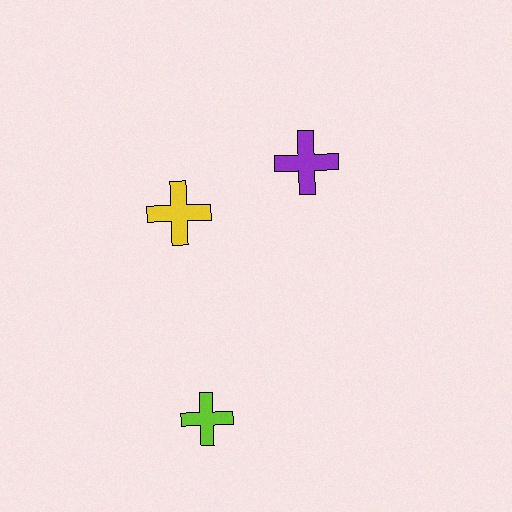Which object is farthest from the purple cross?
The lime cross is farthest from the purple cross.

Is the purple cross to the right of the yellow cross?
Yes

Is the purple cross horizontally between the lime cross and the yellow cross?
No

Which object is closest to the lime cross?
The yellow cross is closest to the lime cross.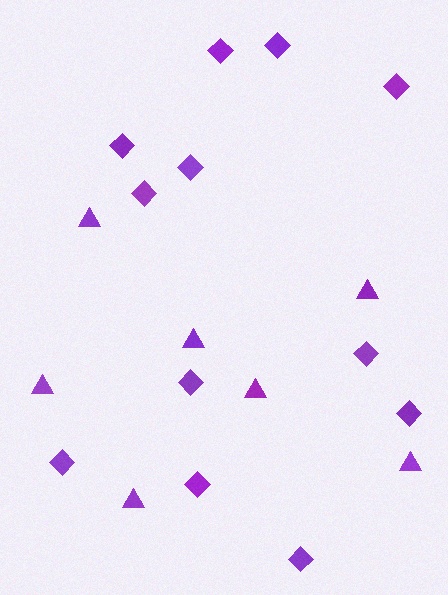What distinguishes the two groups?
There are 2 groups: one group of triangles (7) and one group of diamonds (12).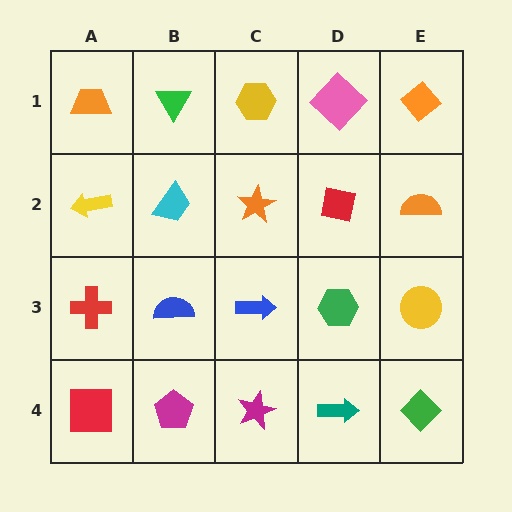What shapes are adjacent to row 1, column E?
An orange semicircle (row 2, column E), a pink diamond (row 1, column D).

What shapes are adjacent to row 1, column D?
A red square (row 2, column D), a yellow hexagon (row 1, column C), an orange diamond (row 1, column E).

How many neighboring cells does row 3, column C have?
4.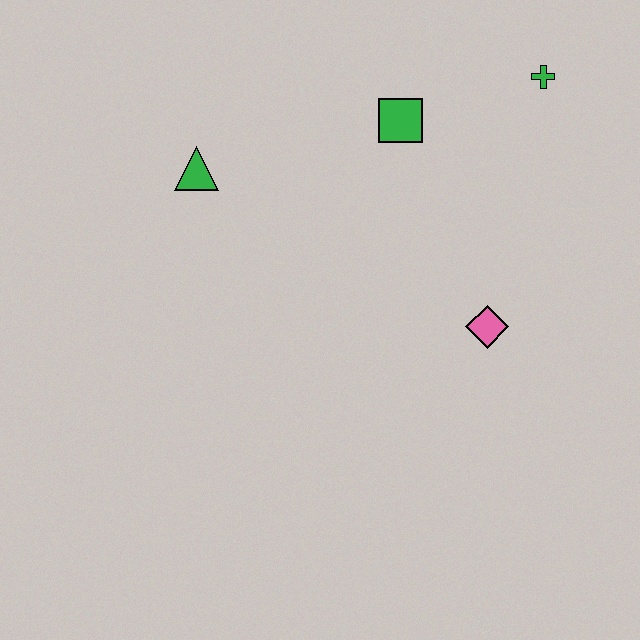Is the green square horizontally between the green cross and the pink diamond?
No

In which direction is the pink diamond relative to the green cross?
The pink diamond is below the green cross.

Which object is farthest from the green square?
The pink diamond is farthest from the green square.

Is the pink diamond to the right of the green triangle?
Yes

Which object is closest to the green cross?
The green square is closest to the green cross.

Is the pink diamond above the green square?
No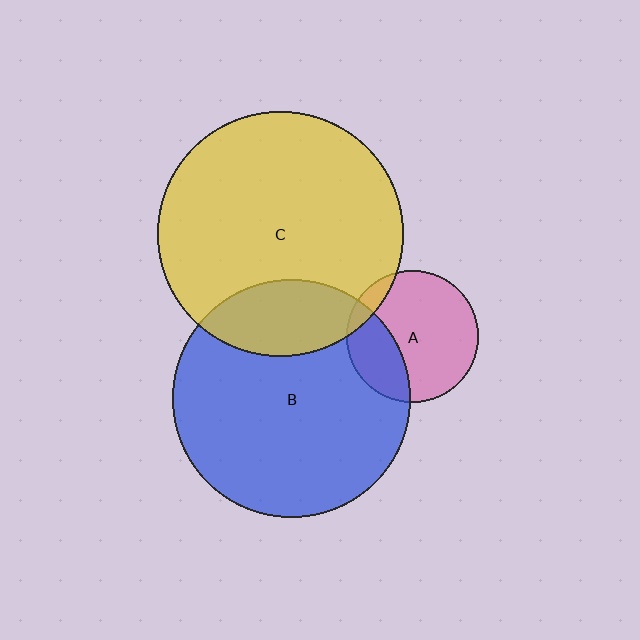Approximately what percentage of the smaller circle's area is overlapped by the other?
Approximately 10%.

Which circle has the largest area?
Circle C (yellow).